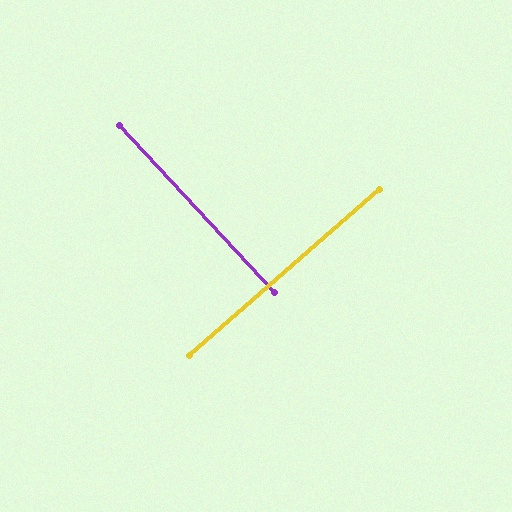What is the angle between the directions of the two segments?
Approximately 88 degrees.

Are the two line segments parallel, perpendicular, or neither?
Perpendicular — they meet at approximately 88°.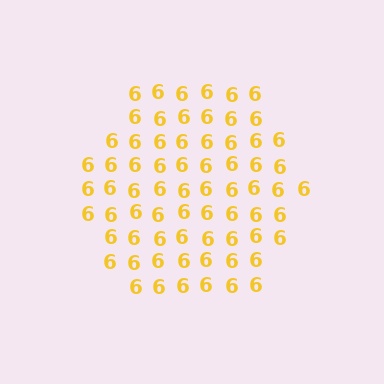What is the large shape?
The large shape is a hexagon.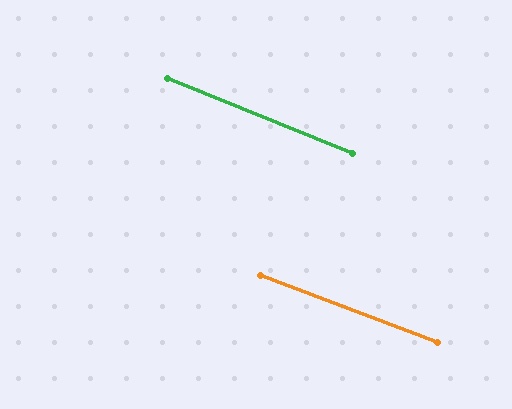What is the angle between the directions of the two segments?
Approximately 1 degree.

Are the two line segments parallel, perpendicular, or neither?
Parallel — their directions differ by only 1.1°.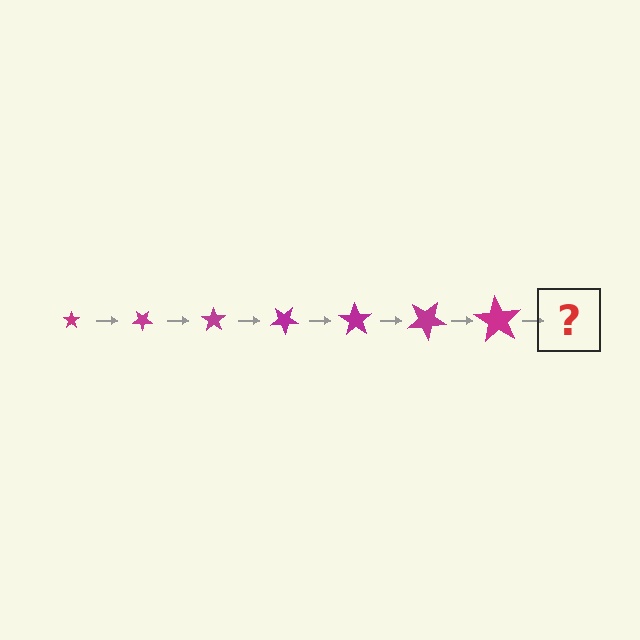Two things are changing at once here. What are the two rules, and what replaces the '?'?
The two rules are that the star grows larger each step and it rotates 35 degrees each step. The '?' should be a star, larger than the previous one and rotated 245 degrees from the start.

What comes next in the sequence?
The next element should be a star, larger than the previous one and rotated 245 degrees from the start.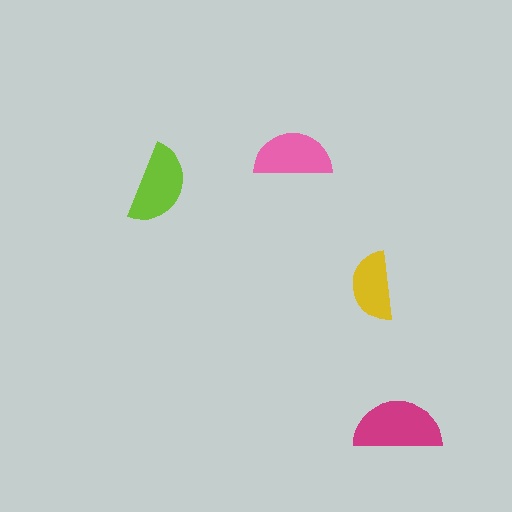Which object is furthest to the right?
The magenta semicircle is rightmost.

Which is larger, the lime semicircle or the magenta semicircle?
The magenta one.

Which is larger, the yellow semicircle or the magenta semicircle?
The magenta one.